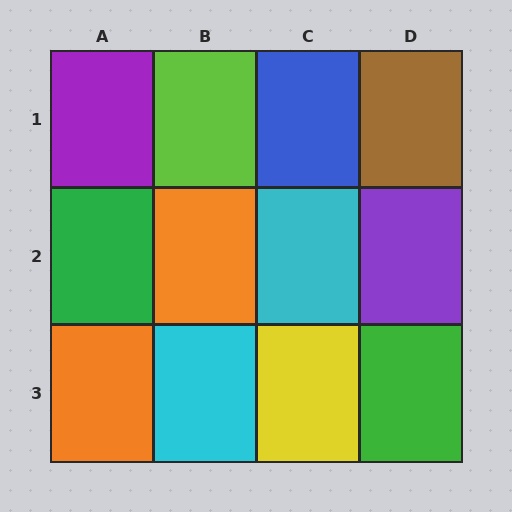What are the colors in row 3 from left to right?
Orange, cyan, yellow, green.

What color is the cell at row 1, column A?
Purple.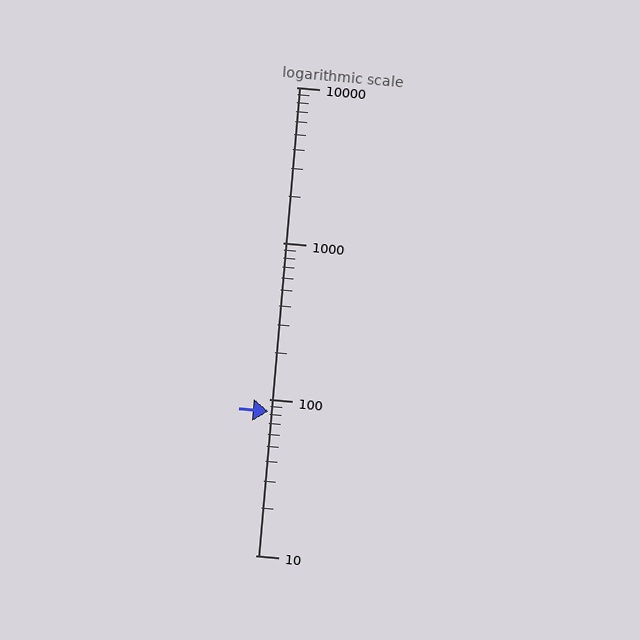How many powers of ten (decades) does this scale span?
The scale spans 3 decades, from 10 to 10000.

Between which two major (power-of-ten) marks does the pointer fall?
The pointer is between 10 and 100.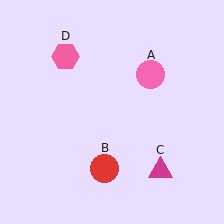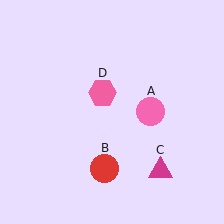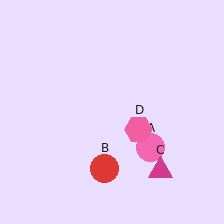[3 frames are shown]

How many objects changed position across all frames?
2 objects changed position: pink circle (object A), pink hexagon (object D).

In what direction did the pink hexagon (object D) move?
The pink hexagon (object D) moved down and to the right.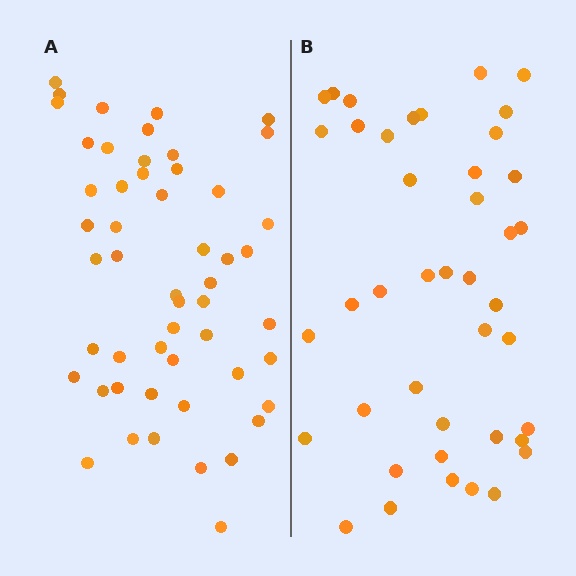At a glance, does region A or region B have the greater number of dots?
Region A (the left region) has more dots.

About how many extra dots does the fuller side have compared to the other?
Region A has roughly 10 or so more dots than region B.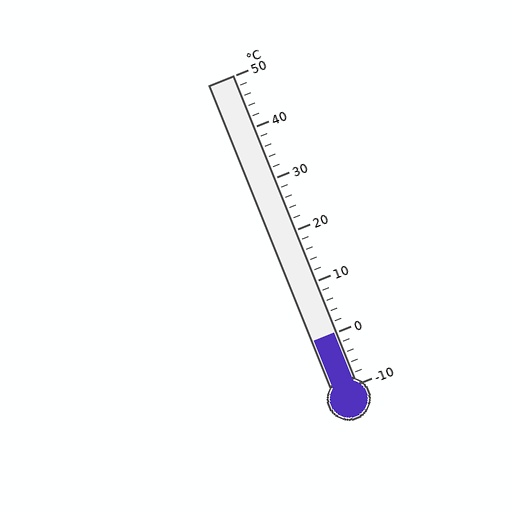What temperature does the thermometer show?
The thermometer shows approximately 0°C.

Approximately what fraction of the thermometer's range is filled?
The thermometer is filled to approximately 15% of its range.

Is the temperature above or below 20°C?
The temperature is below 20°C.